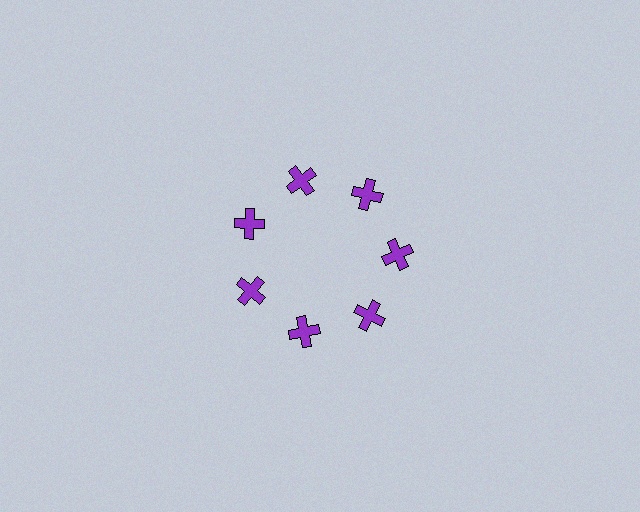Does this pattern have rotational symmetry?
Yes, this pattern has 7-fold rotational symmetry. It looks the same after rotating 51 degrees around the center.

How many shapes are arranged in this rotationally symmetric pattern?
There are 7 shapes, arranged in 7 groups of 1.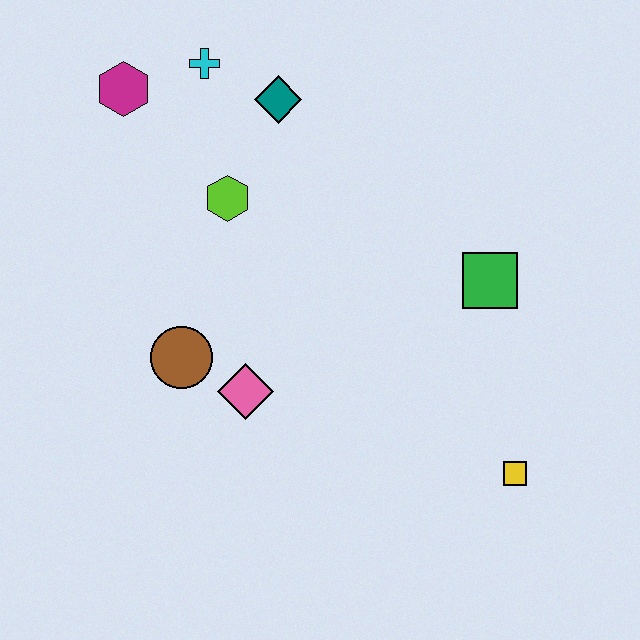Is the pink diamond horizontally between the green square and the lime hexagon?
Yes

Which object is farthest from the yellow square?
The magenta hexagon is farthest from the yellow square.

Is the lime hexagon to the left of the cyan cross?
No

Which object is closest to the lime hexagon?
The teal diamond is closest to the lime hexagon.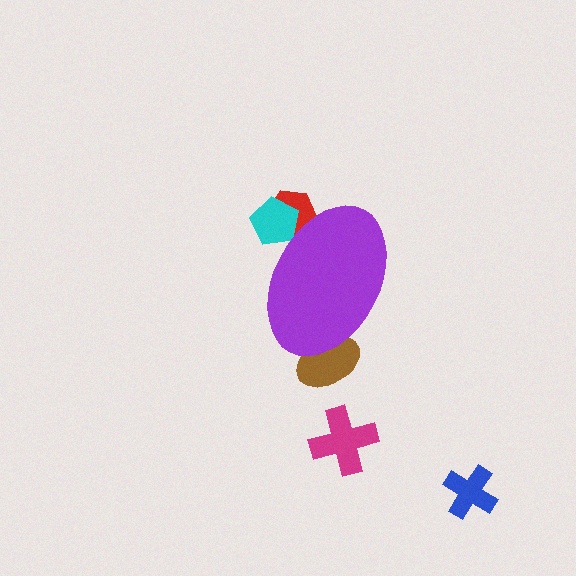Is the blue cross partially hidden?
No, the blue cross is fully visible.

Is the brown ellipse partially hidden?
Yes, the brown ellipse is partially hidden behind the purple ellipse.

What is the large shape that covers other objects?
A purple ellipse.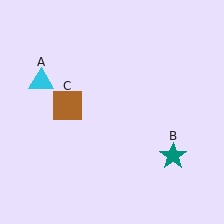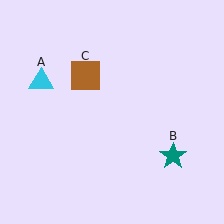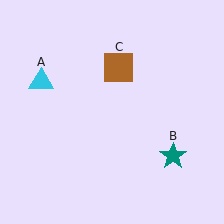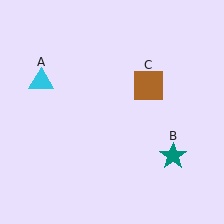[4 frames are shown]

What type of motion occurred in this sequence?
The brown square (object C) rotated clockwise around the center of the scene.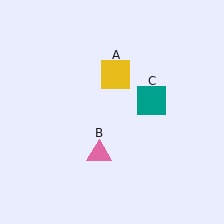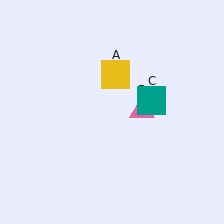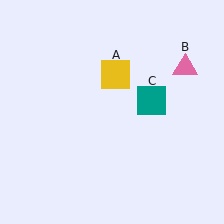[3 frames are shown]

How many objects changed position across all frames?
1 object changed position: pink triangle (object B).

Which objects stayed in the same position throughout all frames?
Yellow square (object A) and teal square (object C) remained stationary.